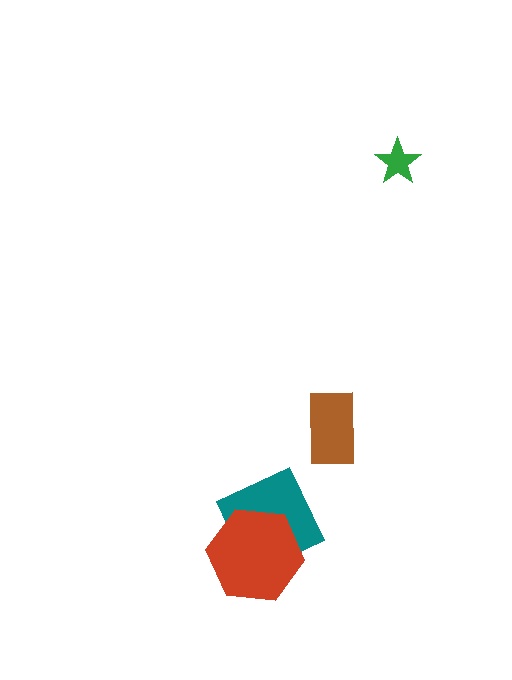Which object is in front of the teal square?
The red hexagon is in front of the teal square.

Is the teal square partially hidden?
Yes, it is partially covered by another shape.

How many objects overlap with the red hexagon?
1 object overlaps with the red hexagon.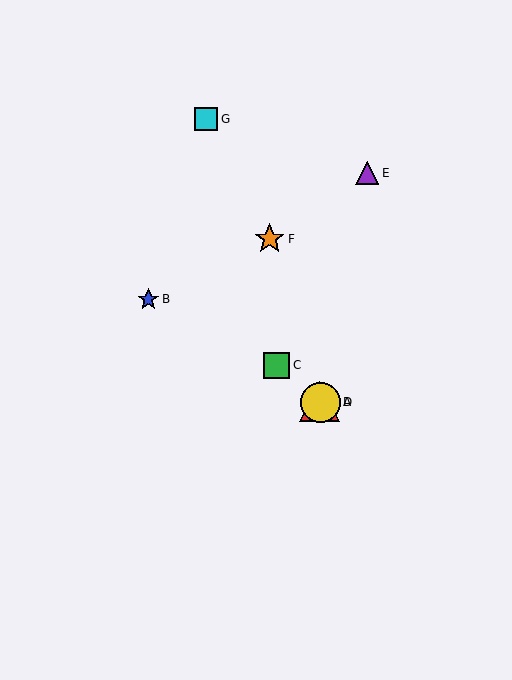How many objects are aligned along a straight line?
3 objects (A, C, D) are aligned along a straight line.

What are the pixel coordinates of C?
Object C is at (277, 365).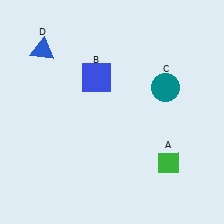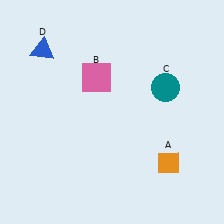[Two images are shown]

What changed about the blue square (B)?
In Image 1, B is blue. In Image 2, it changed to pink.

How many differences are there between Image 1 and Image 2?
There are 2 differences between the two images.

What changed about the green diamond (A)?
In Image 1, A is green. In Image 2, it changed to orange.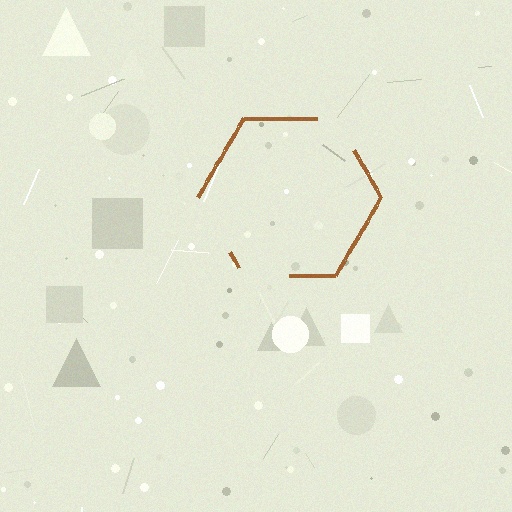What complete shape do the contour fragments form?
The contour fragments form a hexagon.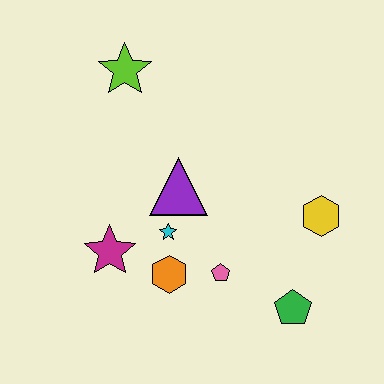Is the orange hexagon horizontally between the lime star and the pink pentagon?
Yes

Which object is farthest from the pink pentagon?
The lime star is farthest from the pink pentagon.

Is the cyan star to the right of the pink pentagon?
No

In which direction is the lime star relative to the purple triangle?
The lime star is above the purple triangle.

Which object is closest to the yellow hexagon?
The green pentagon is closest to the yellow hexagon.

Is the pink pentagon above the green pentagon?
Yes